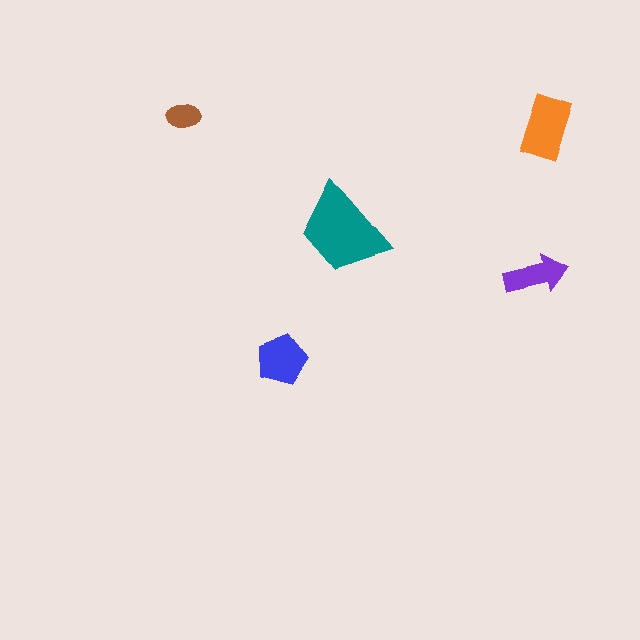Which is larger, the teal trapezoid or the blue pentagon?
The teal trapezoid.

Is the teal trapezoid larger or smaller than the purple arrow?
Larger.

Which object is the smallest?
The brown ellipse.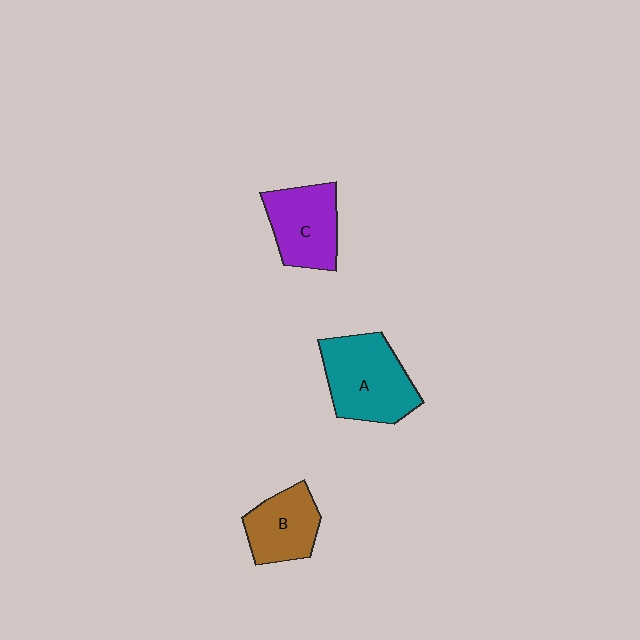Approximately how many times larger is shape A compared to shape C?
Approximately 1.3 times.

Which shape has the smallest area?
Shape B (brown).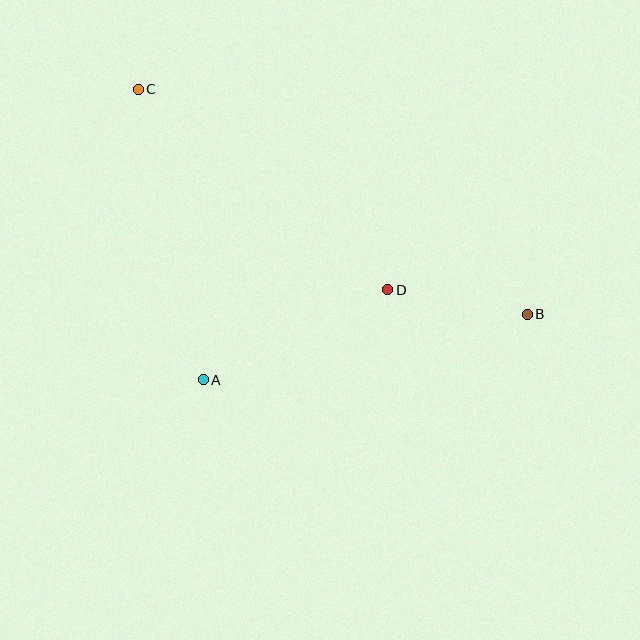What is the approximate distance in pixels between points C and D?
The distance between C and D is approximately 320 pixels.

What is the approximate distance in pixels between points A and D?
The distance between A and D is approximately 205 pixels.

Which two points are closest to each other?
Points B and D are closest to each other.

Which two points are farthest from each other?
Points B and C are farthest from each other.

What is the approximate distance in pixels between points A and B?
The distance between A and B is approximately 331 pixels.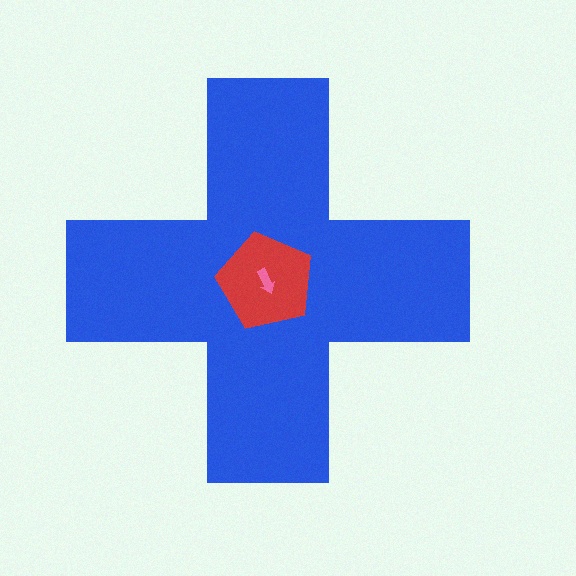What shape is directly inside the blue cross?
The red pentagon.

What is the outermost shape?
The blue cross.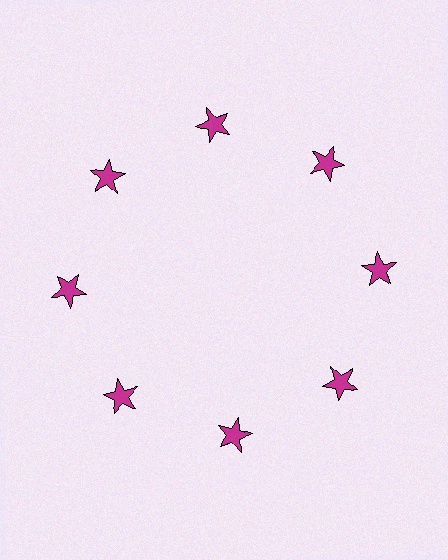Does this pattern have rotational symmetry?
Yes, this pattern has 8-fold rotational symmetry. It looks the same after rotating 45 degrees around the center.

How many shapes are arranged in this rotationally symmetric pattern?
There are 8 shapes, arranged in 8 groups of 1.